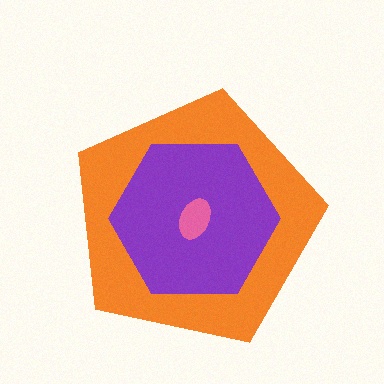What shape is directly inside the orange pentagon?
The purple hexagon.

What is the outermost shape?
The orange pentagon.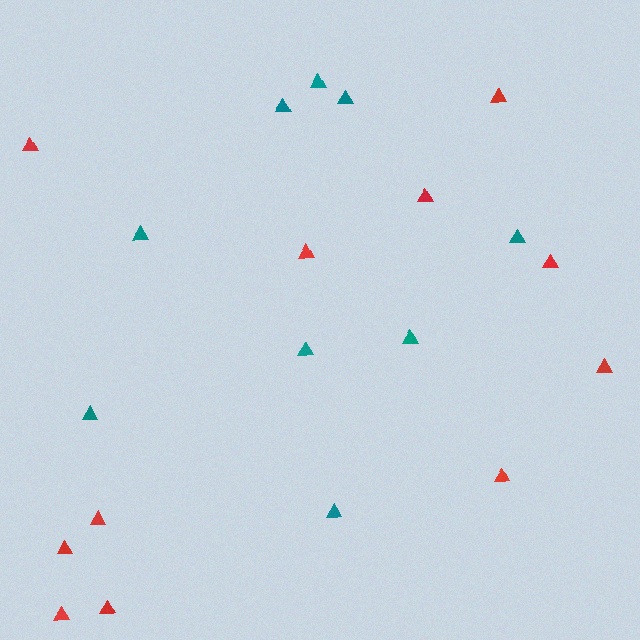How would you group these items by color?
There are 2 groups: one group of red triangles (11) and one group of teal triangles (9).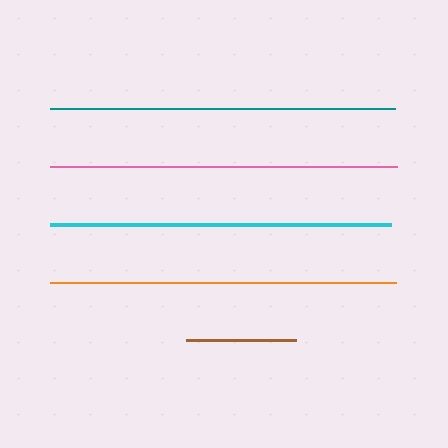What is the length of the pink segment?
The pink segment is approximately 347 pixels long.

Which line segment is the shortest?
The brown line is the shortest at approximately 110 pixels.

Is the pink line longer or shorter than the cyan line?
The pink line is longer than the cyan line.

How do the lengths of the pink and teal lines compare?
The pink and teal lines are approximately the same length.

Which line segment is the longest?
The pink line is the longest at approximately 347 pixels.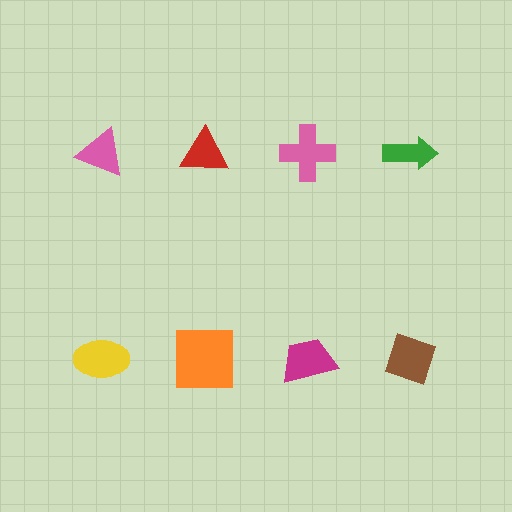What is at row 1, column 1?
A pink triangle.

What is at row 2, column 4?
A brown diamond.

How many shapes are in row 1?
4 shapes.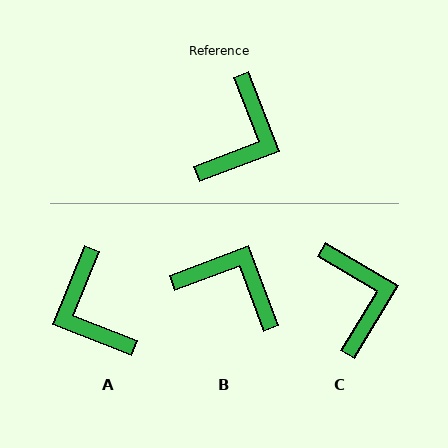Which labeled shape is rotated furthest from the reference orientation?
A, about 133 degrees away.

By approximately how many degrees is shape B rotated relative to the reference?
Approximately 90 degrees counter-clockwise.